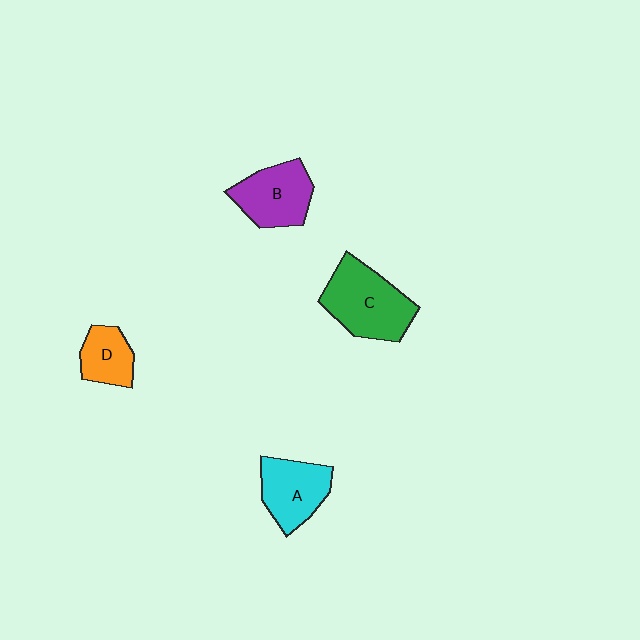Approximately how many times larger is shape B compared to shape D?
Approximately 1.5 times.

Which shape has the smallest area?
Shape D (orange).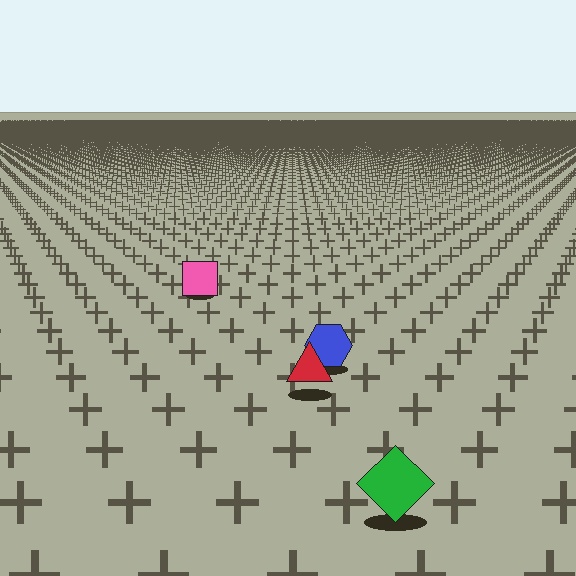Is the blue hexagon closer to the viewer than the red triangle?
No. The red triangle is closer — you can tell from the texture gradient: the ground texture is coarser near it.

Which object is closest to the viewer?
The green diamond is closest. The texture marks near it are larger and more spread out.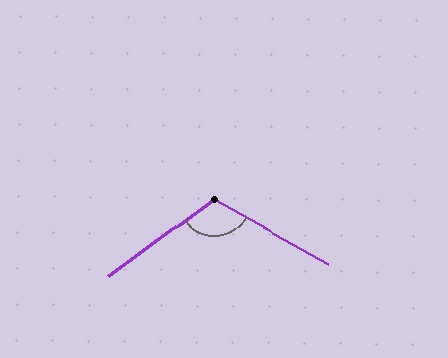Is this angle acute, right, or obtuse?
It is obtuse.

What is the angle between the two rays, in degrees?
Approximately 114 degrees.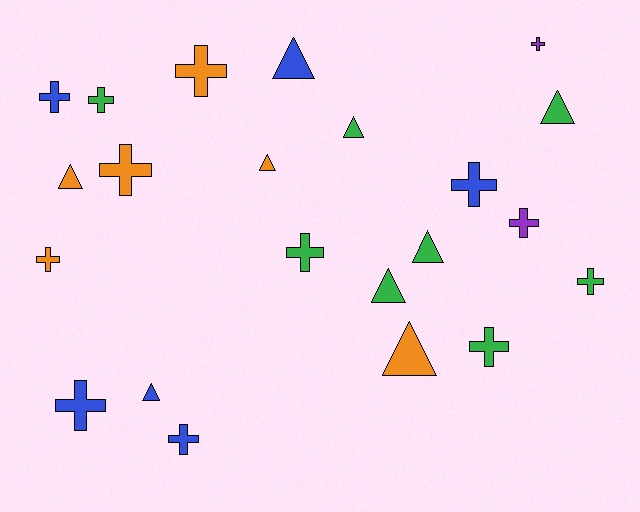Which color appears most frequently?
Green, with 8 objects.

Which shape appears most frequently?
Cross, with 13 objects.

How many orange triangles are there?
There are 3 orange triangles.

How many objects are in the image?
There are 22 objects.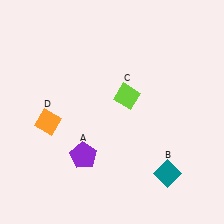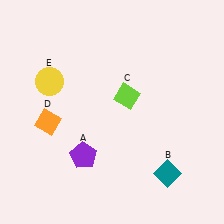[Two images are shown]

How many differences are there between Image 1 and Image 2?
There is 1 difference between the two images.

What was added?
A yellow circle (E) was added in Image 2.